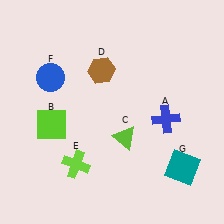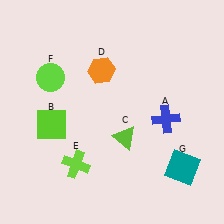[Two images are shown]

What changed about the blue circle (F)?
In Image 1, F is blue. In Image 2, it changed to lime.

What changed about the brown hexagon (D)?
In Image 1, D is brown. In Image 2, it changed to orange.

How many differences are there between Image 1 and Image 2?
There are 2 differences between the two images.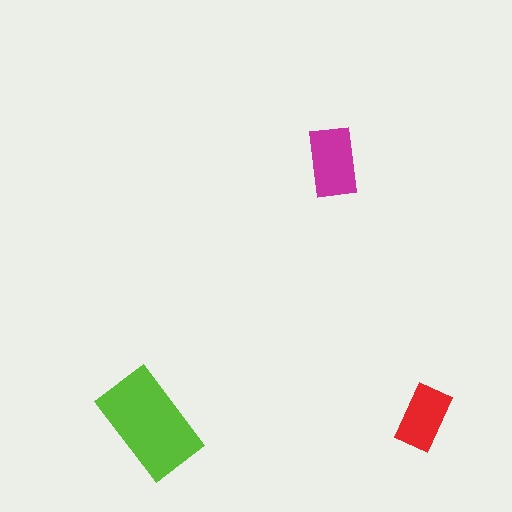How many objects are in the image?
There are 3 objects in the image.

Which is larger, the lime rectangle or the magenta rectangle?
The lime one.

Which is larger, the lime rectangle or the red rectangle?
The lime one.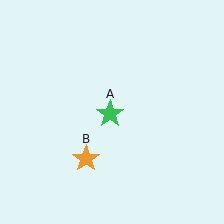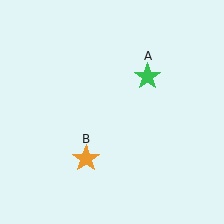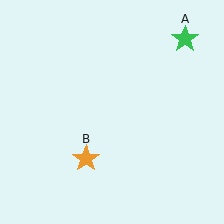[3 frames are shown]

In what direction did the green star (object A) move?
The green star (object A) moved up and to the right.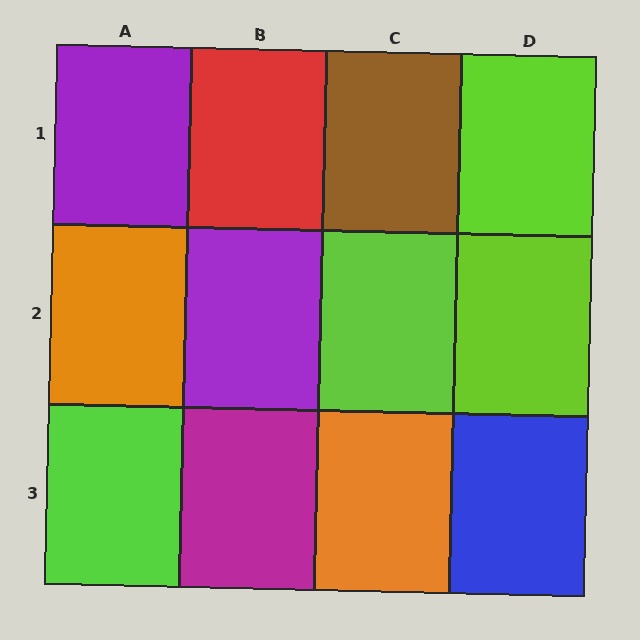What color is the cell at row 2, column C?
Lime.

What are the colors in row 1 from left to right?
Purple, red, brown, lime.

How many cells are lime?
4 cells are lime.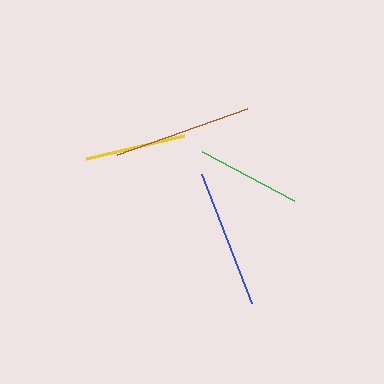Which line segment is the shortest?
The yellow line is the shortest at approximately 100 pixels.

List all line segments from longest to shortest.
From longest to shortest: brown, blue, green, yellow.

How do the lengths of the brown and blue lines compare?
The brown and blue lines are approximately the same length.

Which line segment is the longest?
The brown line is the longest at approximately 138 pixels.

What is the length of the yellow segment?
The yellow segment is approximately 100 pixels long.